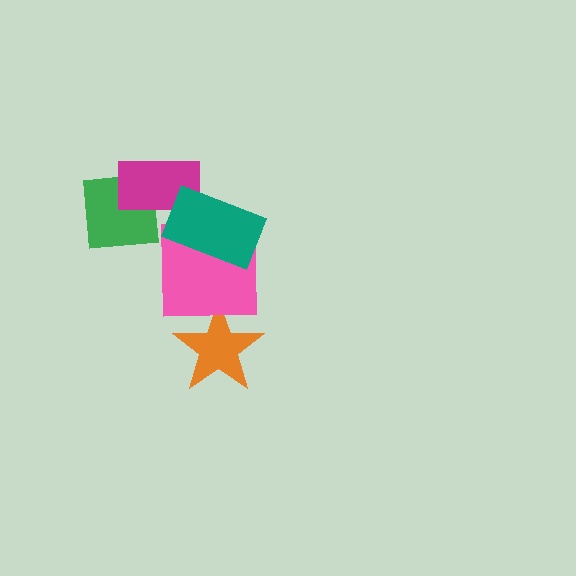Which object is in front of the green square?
The magenta rectangle is in front of the green square.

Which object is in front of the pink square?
The teal rectangle is in front of the pink square.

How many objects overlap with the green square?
1 object overlaps with the green square.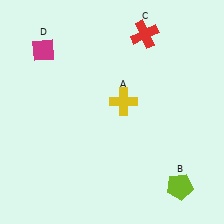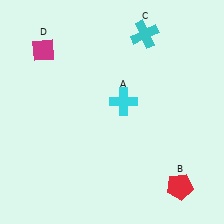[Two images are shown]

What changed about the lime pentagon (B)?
In Image 1, B is lime. In Image 2, it changed to red.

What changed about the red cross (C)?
In Image 1, C is red. In Image 2, it changed to cyan.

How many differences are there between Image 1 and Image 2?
There are 3 differences between the two images.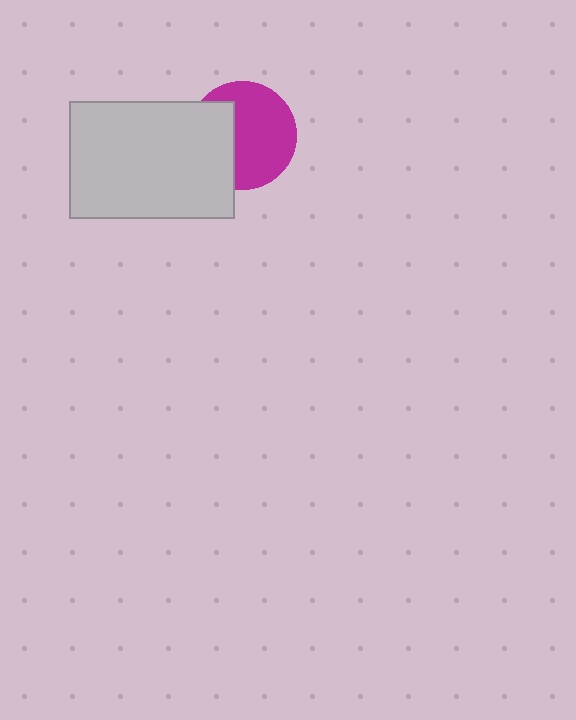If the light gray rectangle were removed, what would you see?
You would see the complete magenta circle.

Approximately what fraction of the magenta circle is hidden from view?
Roughly 37% of the magenta circle is hidden behind the light gray rectangle.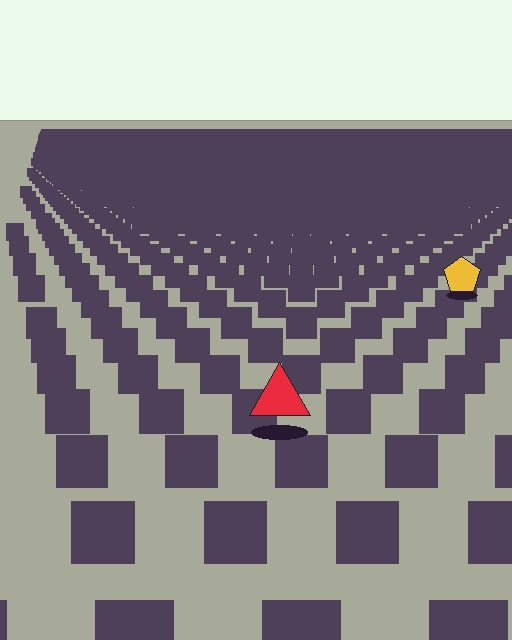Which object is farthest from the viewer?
The yellow pentagon is farthest from the viewer. It appears smaller and the ground texture around it is denser.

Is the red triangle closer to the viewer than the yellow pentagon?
Yes. The red triangle is closer — you can tell from the texture gradient: the ground texture is coarser near it.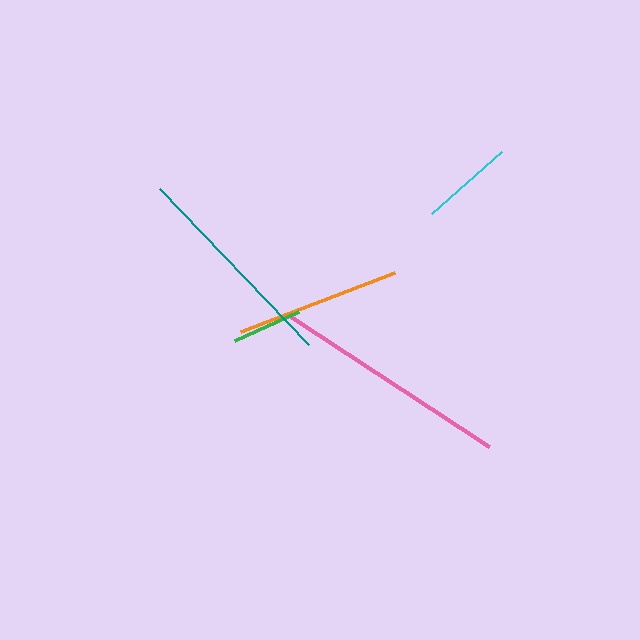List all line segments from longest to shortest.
From longest to shortest: pink, teal, orange, cyan, green.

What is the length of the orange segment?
The orange segment is approximately 166 pixels long.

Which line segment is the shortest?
The green line is the shortest at approximately 69 pixels.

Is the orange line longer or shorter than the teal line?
The teal line is longer than the orange line.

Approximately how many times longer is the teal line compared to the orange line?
The teal line is approximately 1.3 times the length of the orange line.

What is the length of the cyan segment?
The cyan segment is approximately 94 pixels long.